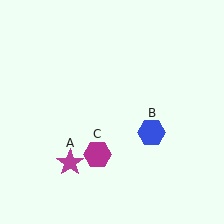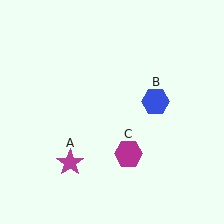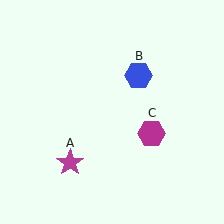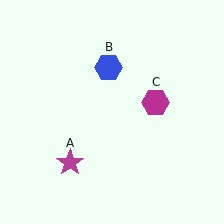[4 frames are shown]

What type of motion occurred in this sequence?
The blue hexagon (object B), magenta hexagon (object C) rotated counterclockwise around the center of the scene.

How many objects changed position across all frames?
2 objects changed position: blue hexagon (object B), magenta hexagon (object C).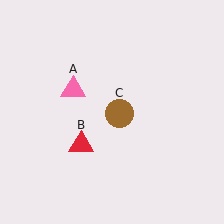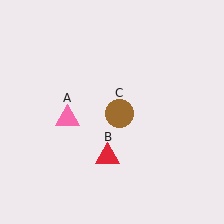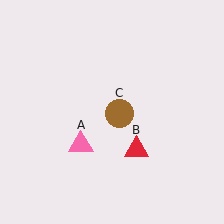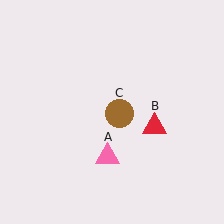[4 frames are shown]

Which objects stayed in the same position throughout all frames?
Brown circle (object C) remained stationary.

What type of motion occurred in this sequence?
The pink triangle (object A), red triangle (object B) rotated counterclockwise around the center of the scene.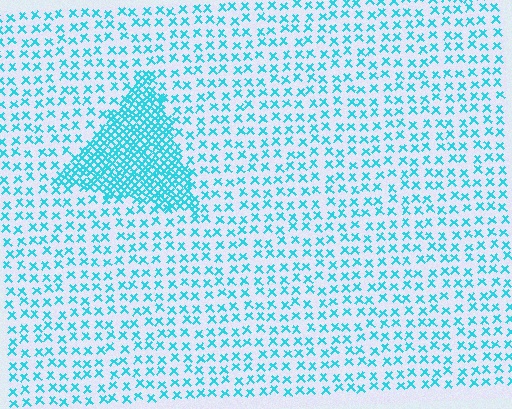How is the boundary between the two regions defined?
The boundary is defined by a change in element density (approximately 2.8x ratio). All elements are the same color, size, and shape.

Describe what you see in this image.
The image contains small cyan elements arranged at two different densities. A triangle-shaped region is visible where the elements are more densely packed than the surrounding area.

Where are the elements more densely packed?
The elements are more densely packed inside the triangle boundary.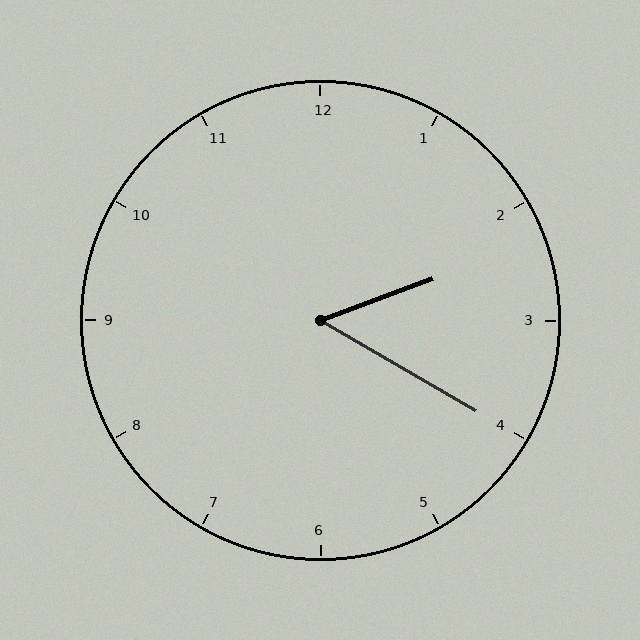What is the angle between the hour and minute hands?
Approximately 50 degrees.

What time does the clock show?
2:20.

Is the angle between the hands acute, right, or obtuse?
It is acute.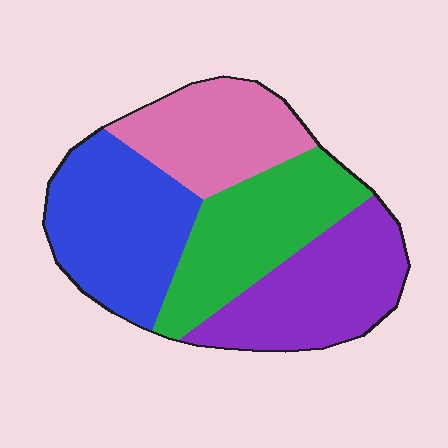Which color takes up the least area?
Pink, at roughly 20%.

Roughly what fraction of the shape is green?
Green takes up about one quarter (1/4) of the shape.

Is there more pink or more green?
Green.